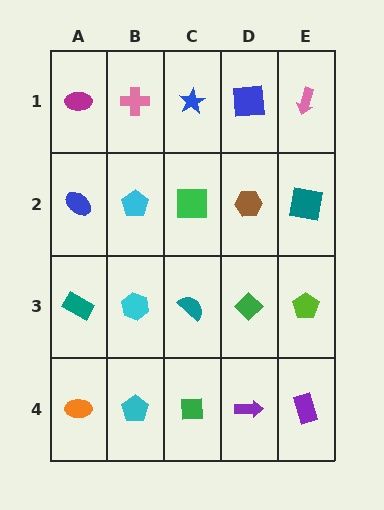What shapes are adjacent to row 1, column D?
A brown hexagon (row 2, column D), a blue star (row 1, column C), a pink arrow (row 1, column E).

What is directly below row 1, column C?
A green square.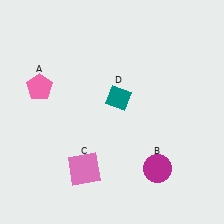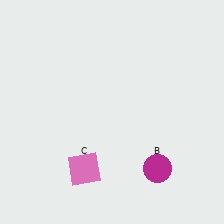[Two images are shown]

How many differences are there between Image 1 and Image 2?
There are 2 differences between the two images.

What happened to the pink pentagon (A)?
The pink pentagon (A) was removed in Image 2. It was in the top-left area of Image 1.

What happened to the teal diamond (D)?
The teal diamond (D) was removed in Image 2. It was in the top-right area of Image 1.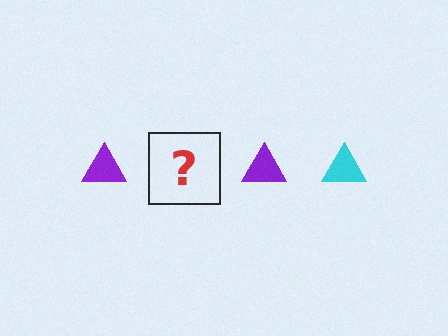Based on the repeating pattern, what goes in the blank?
The blank should be a cyan triangle.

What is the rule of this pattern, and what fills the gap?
The rule is that the pattern cycles through purple, cyan triangles. The gap should be filled with a cyan triangle.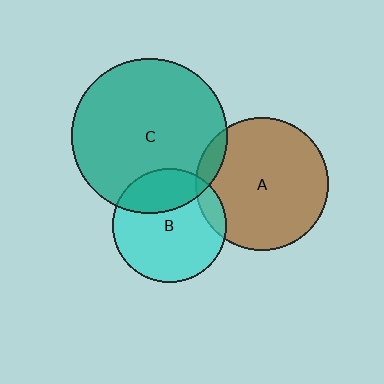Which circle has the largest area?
Circle C (teal).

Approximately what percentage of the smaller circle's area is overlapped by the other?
Approximately 10%.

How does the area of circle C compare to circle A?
Approximately 1.4 times.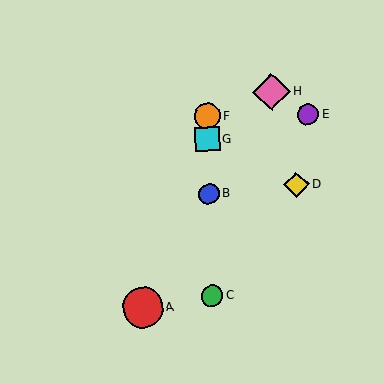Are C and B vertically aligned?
Yes, both are at x≈212.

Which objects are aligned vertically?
Objects B, C, F, G are aligned vertically.